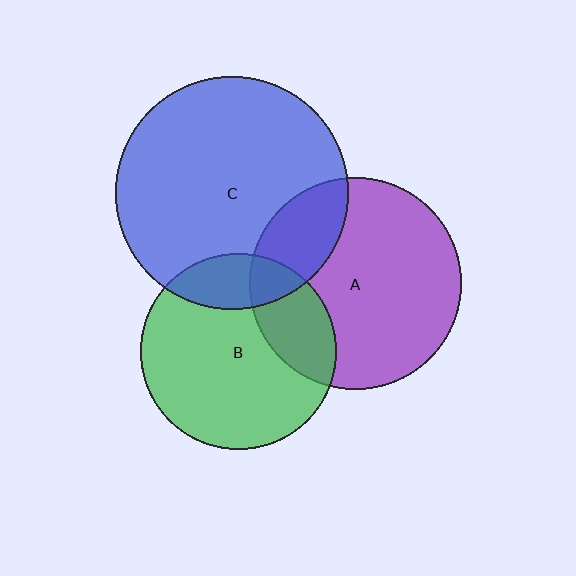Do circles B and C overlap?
Yes.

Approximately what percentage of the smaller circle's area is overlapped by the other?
Approximately 20%.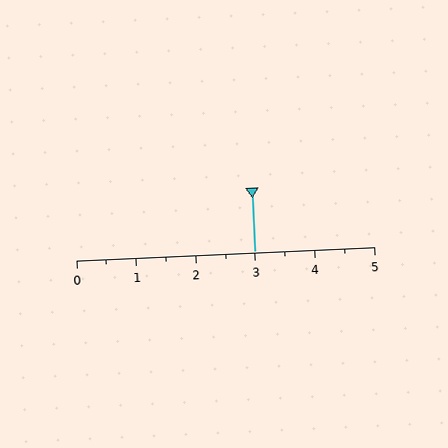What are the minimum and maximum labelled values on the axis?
The axis runs from 0 to 5.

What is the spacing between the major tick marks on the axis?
The major ticks are spaced 1 apart.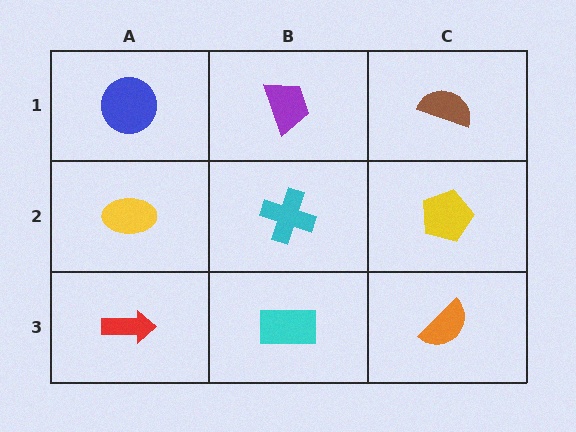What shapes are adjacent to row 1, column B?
A cyan cross (row 2, column B), a blue circle (row 1, column A), a brown semicircle (row 1, column C).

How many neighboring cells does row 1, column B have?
3.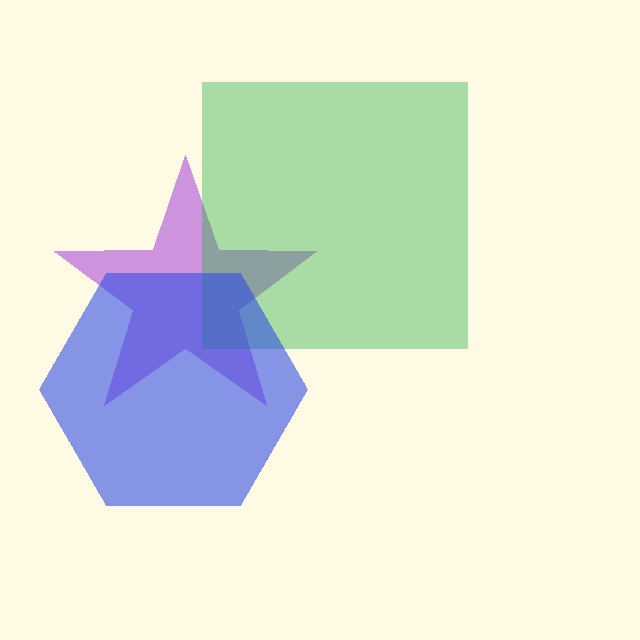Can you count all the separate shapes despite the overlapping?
Yes, there are 3 separate shapes.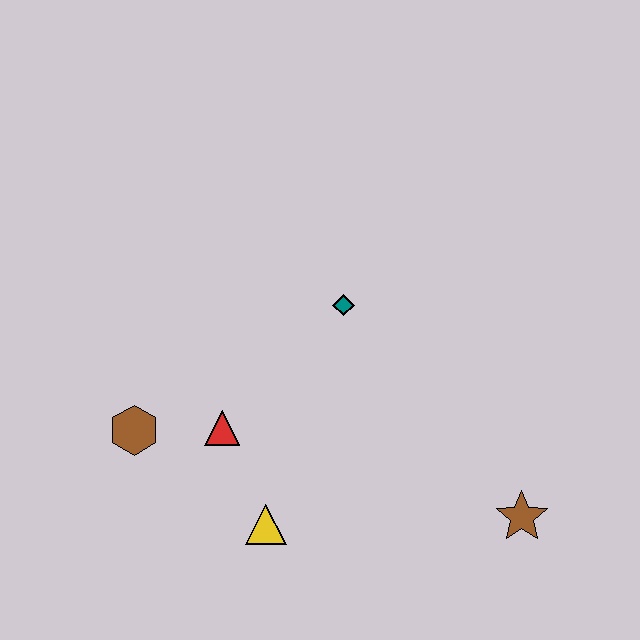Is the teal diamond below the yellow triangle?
No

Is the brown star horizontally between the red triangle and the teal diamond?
No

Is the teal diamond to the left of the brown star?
Yes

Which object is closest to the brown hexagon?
The red triangle is closest to the brown hexagon.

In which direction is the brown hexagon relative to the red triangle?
The brown hexagon is to the left of the red triangle.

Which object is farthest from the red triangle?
The brown star is farthest from the red triangle.